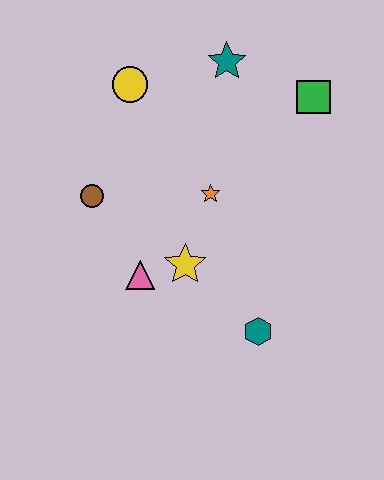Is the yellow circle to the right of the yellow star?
No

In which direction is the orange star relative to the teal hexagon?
The orange star is above the teal hexagon.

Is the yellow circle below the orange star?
No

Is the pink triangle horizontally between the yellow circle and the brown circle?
No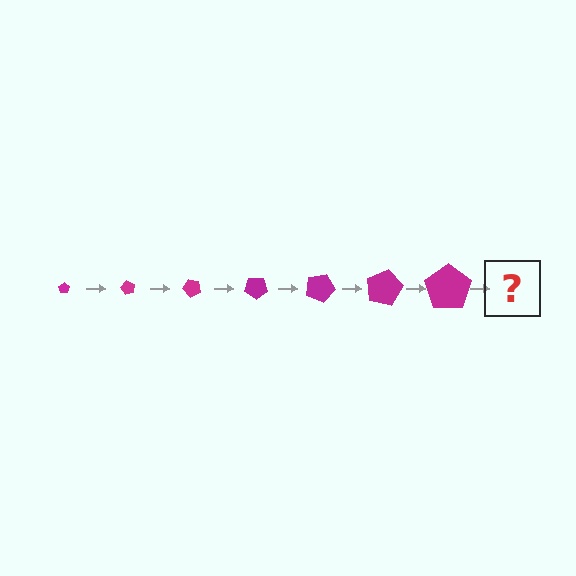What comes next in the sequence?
The next element should be a pentagon, larger than the previous one and rotated 420 degrees from the start.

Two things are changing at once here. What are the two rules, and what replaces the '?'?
The two rules are that the pentagon grows larger each step and it rotates 60 degrees each step. The '?' should be a pentagon, larger than the previous one and rotated 420 degrees from the start.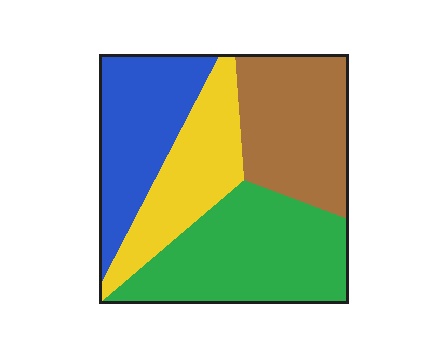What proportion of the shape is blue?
Blue takes up about one quarter (1/4) of the shape.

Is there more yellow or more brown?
Brown.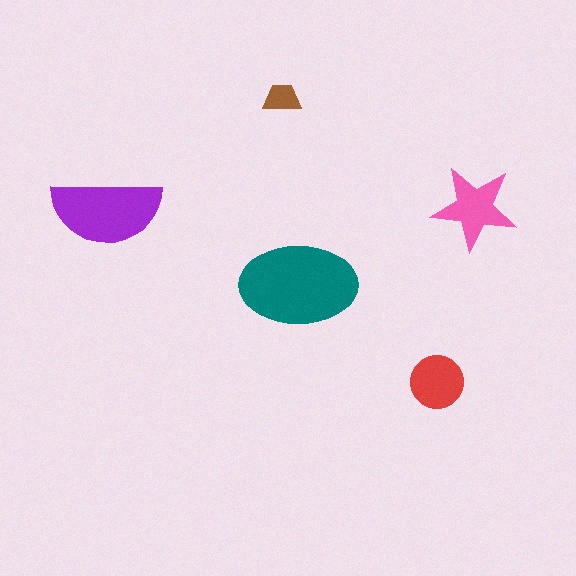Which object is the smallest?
The brown trapezoid.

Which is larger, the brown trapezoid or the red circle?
The red circle.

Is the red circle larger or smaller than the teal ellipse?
Smaller.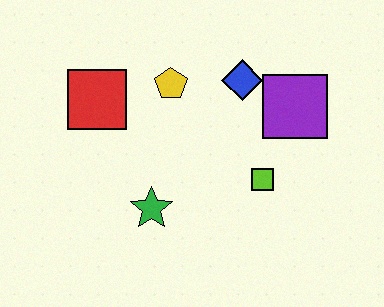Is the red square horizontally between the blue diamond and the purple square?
No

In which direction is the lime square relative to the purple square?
The lime square is below the purple square.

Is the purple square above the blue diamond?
No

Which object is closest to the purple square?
The blue diamond is closest to the purple square.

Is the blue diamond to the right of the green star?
Yes